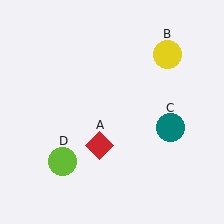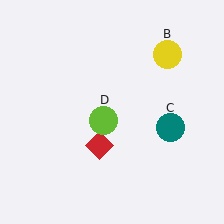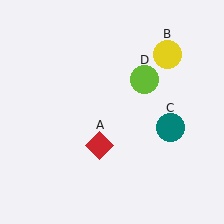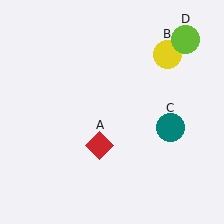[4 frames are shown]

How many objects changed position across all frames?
1 object changed position: lime circle (object D).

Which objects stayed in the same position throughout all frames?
Red diamond (object A) and yellow circle (object B) and teal circle (object C) remained stationary.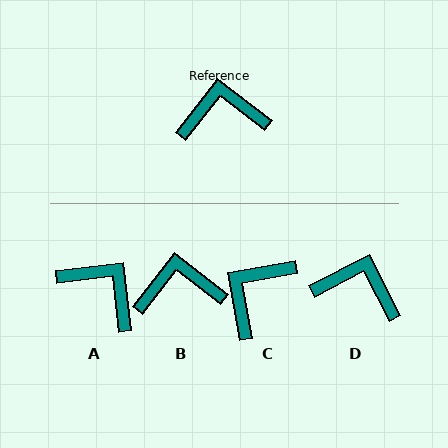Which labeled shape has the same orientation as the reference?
B.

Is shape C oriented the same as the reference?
No, it is off by about 48 degrees.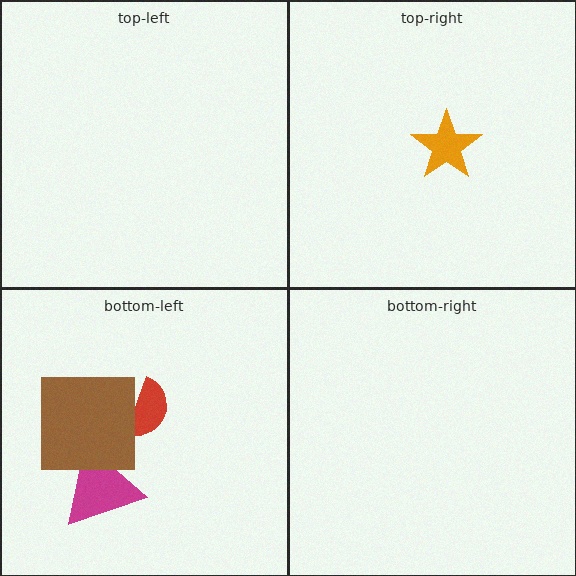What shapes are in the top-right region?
The orange star.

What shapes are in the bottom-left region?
The red semicircle, the magenta triangle, the brown square.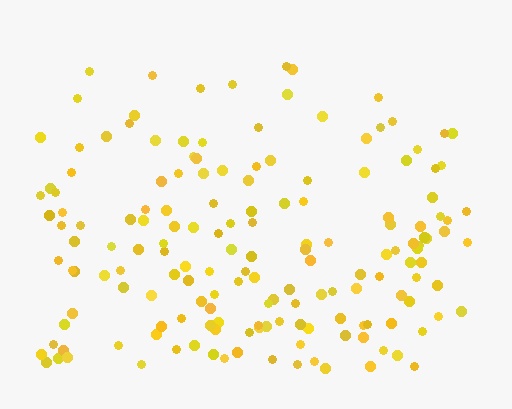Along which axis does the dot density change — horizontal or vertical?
Vertical.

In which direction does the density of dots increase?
From top to bottom, with the bottom side densest.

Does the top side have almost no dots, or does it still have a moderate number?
Still a moderate number, just noticeably fewer than the bottom.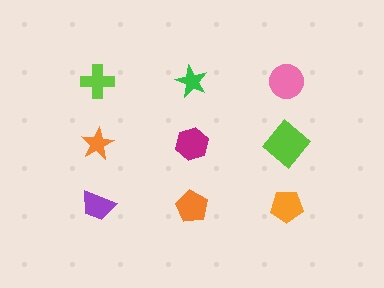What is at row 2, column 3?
A lime diamond.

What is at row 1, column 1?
A lime cross.